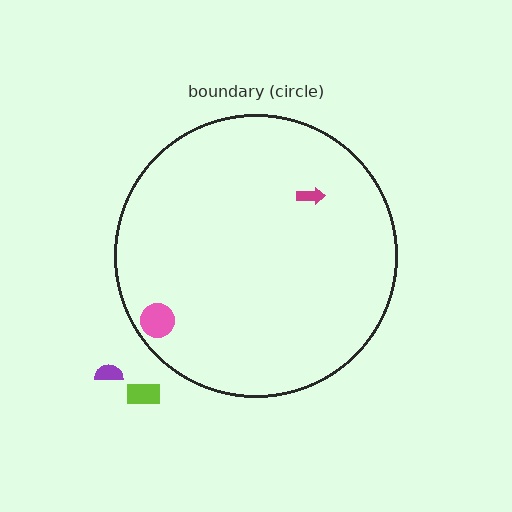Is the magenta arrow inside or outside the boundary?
Inside.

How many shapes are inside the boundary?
2 inside, 2 outside.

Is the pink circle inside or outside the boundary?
Inside.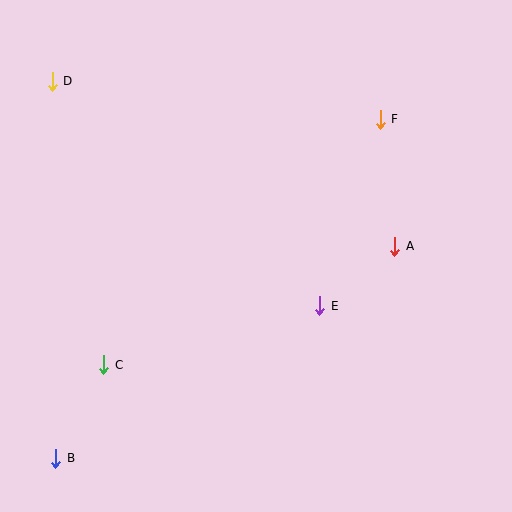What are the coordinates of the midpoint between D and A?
The midpoint between D and A is at (223, 164).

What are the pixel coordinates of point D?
Point D is at (52, 81).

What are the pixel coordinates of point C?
Point C is at (104, 365).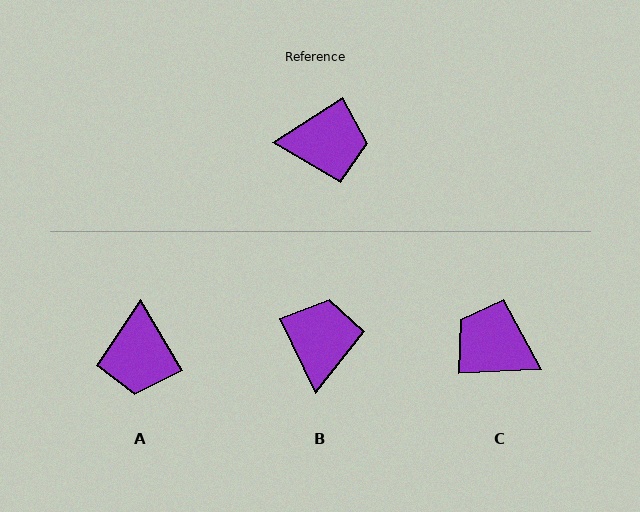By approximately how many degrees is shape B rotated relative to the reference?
Approximately 82 degrees counter-clockwise.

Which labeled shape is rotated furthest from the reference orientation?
C, about 150 degrees away.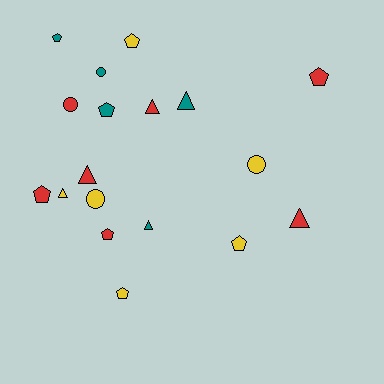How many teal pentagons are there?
There are 2 teal pentagons.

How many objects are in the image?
There are 18 objects.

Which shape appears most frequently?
Pentagon, with 8 objects.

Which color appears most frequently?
Red, with 7 objects.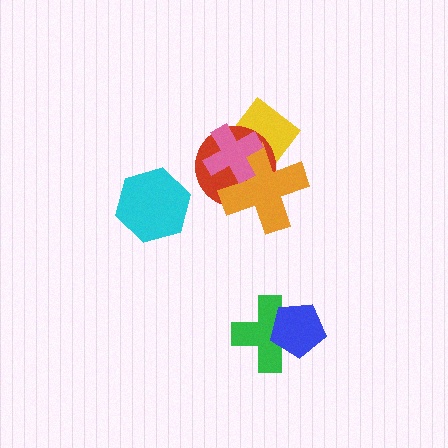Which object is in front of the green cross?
The blue pentagon is in front of the green cross.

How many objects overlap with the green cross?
1 object overlaps with the green cross.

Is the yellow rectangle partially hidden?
Yes, it is partially covered by another shape.